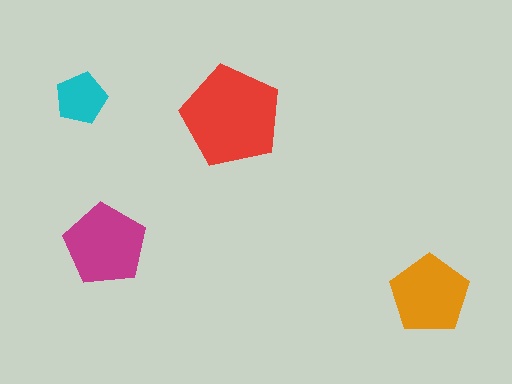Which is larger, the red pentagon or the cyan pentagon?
The red one.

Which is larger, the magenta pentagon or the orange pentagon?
The magenta one.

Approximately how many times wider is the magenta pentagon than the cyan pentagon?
About 1.5 times wider.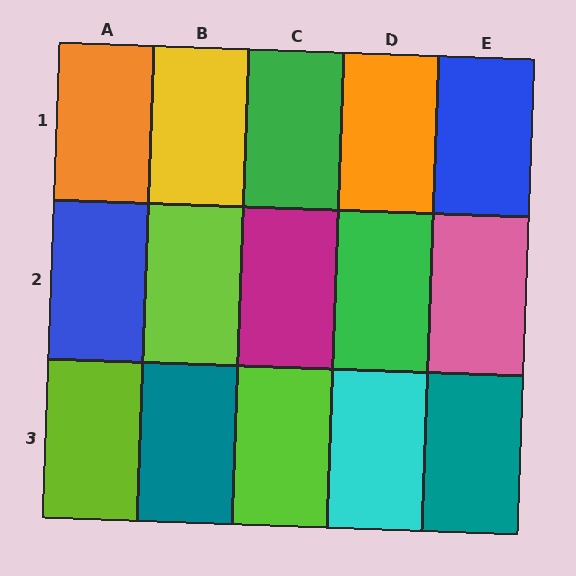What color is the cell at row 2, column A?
Blue.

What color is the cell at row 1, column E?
Blue.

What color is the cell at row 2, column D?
Green.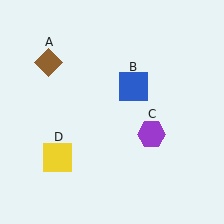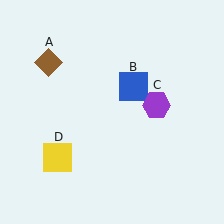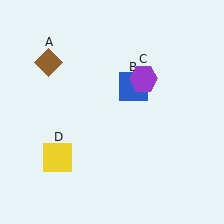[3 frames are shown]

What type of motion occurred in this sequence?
The purple hexagon (object C) rotated counterclockwise around the center of the scene.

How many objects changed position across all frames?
1 object changed position: purple hexagon (object C).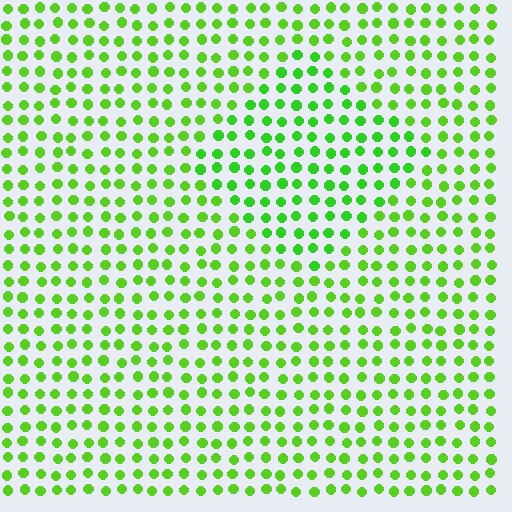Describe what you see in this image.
The image is filled with small lime elements in a uniform arrangement. A diamond-shaped region is visible where the elements are tinted to a slightly different hue, forming a subtle color boundary.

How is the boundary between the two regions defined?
The boundary is defined purely by a slight shift in hue (about 15 degrees). Spacing, size, and orientation are identical on both sides.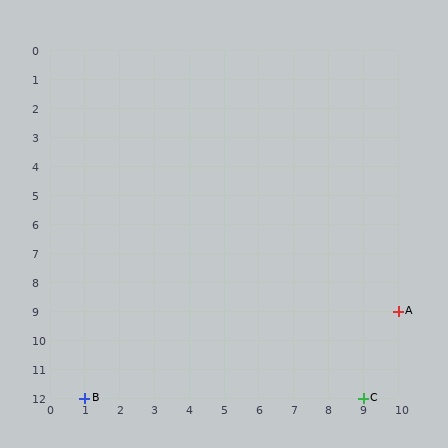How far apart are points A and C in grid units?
Points A and C are 1 column and 3 rows apart (about 3.2 grid units diagonally).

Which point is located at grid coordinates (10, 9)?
Point A is at (10, 9).